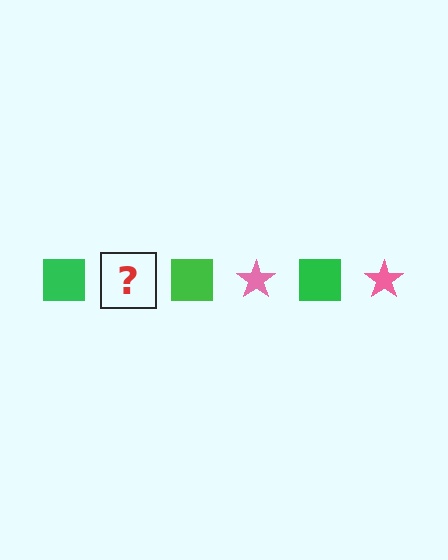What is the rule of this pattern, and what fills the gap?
The rule is that the pattern alternates between green square and pink star. The gap should be filled with a pink star.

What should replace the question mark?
The question mark should be replaced with a pink star.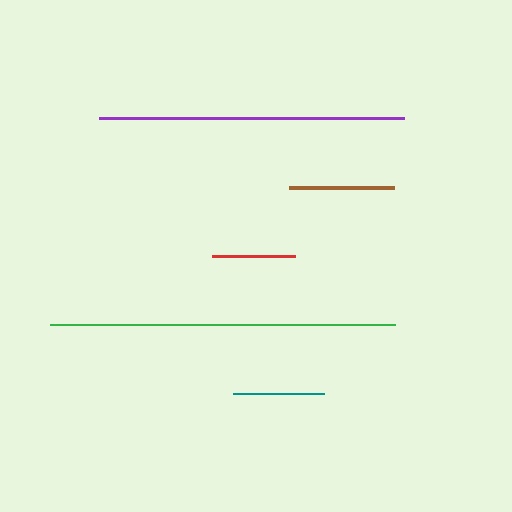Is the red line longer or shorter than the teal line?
The teal line is longer than the red line.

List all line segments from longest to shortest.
From longest to shortest: green, purple, brown, teal, red.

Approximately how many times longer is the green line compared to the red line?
The green line is approximately 4.2 times the length of the red line.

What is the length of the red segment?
The red segment is approximately 83 pixels long.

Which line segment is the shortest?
The red line is the shortest at approximately 83 pixels.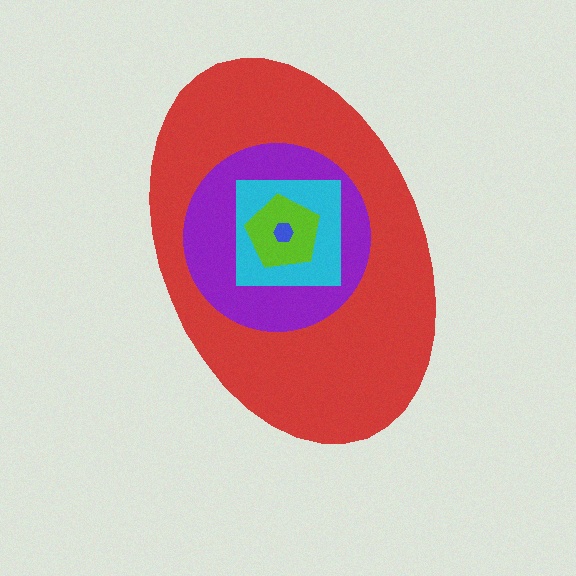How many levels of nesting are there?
5.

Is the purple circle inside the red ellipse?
Yes.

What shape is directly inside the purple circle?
The cyan square.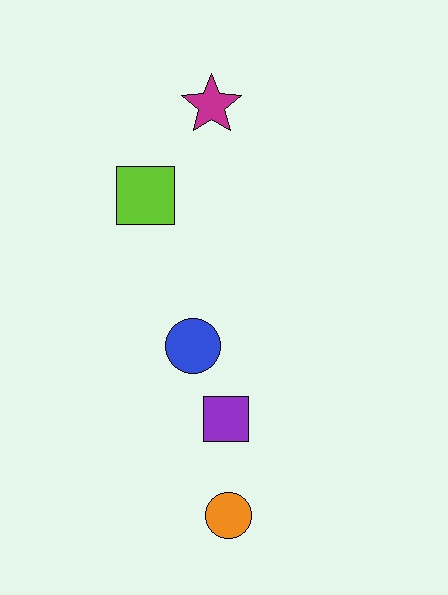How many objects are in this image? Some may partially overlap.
There are 5 objects.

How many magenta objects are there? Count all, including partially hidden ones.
There is 1 magenta object.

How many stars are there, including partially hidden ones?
There is 1 star.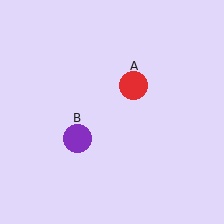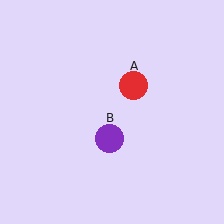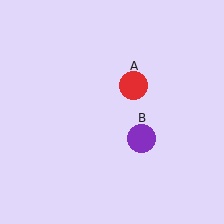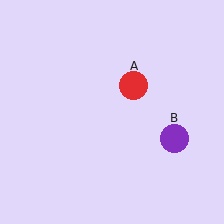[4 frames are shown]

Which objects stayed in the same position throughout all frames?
Red circle (object A) remained stationary.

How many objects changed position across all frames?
1 object changed position: purple circle (object B).